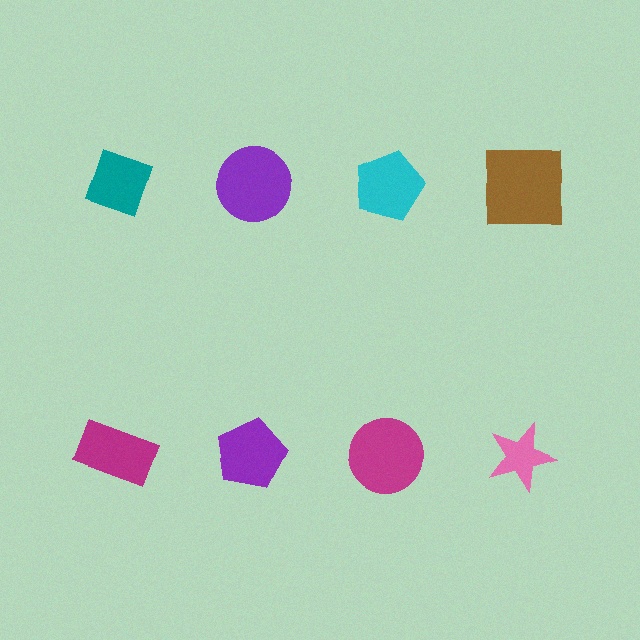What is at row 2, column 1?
A magenta rectangle.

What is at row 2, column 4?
A pink star.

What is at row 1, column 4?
A brown square.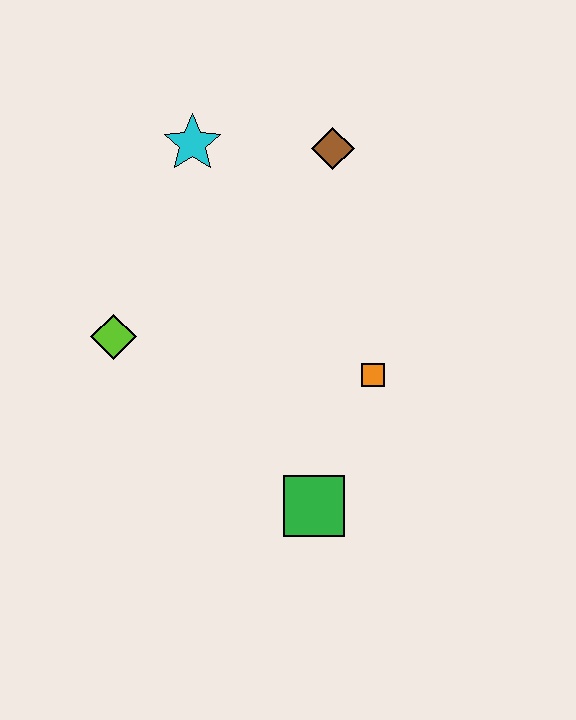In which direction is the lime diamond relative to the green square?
The lime diamond is to the left of the green square.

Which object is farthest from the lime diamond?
The brown diamond is farthest from the lime diamond.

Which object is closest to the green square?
The orange square is closest to the green square.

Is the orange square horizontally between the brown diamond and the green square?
No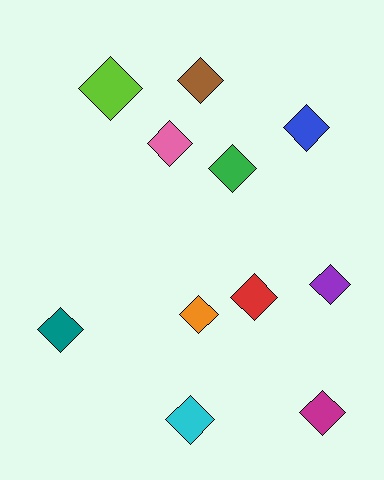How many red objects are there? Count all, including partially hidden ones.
There is 1 red object.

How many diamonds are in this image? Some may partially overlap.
There are 11 diamonds.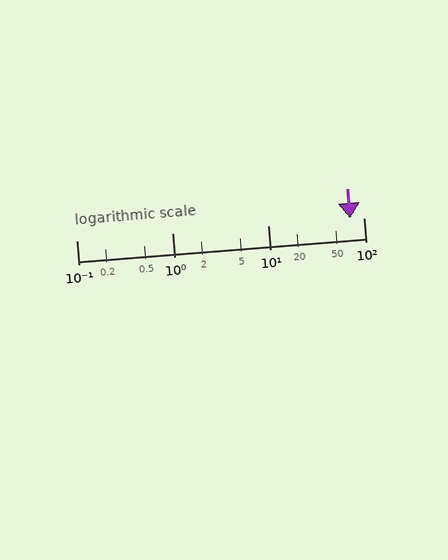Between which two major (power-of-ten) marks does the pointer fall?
The pointer is between 10 and 100.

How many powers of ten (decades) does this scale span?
The scale spans 3 decades, from 0.1 to 100.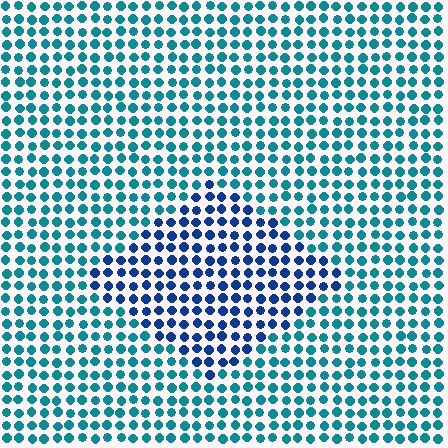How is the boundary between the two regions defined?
The boundary is defined purely by a slight shift in hue (about 36 degrees). Spacing, size, and orientation are identical on both sides.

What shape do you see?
I see a diamond.